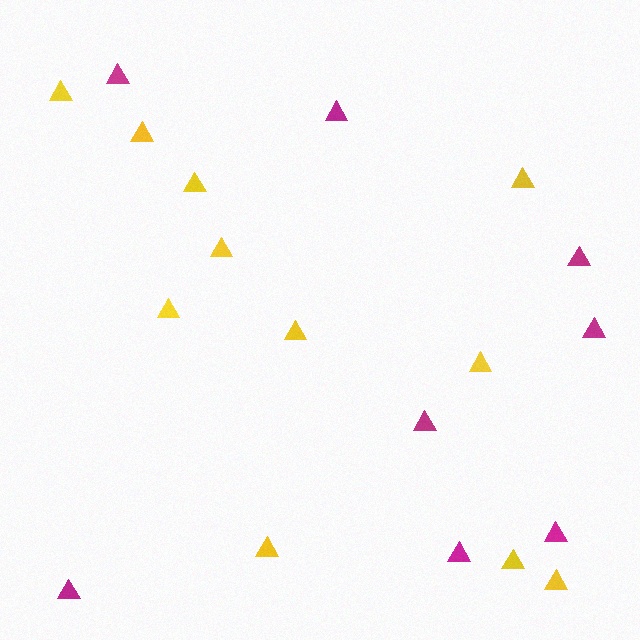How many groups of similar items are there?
There are 2 groups: one group of yellow triangles (11) and one group of magenta triangles (8).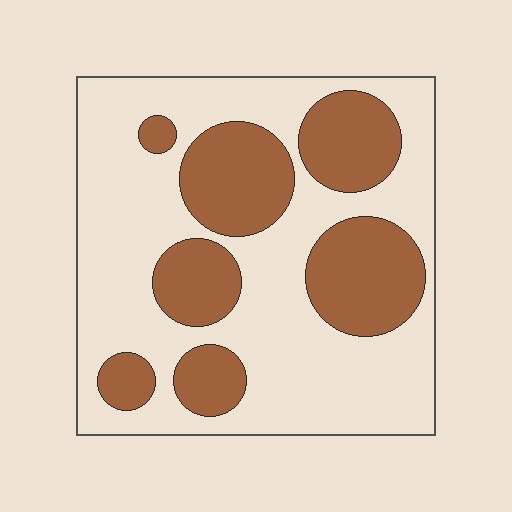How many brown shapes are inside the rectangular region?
7.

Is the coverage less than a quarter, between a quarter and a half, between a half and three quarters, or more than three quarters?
Between a quarter and a half.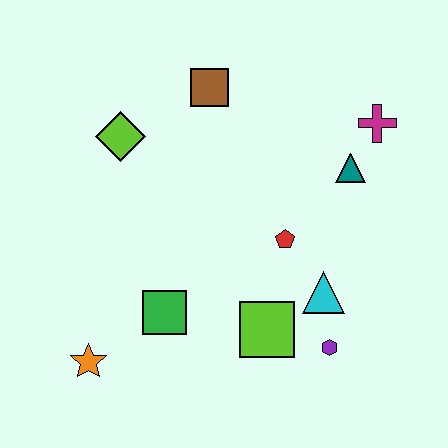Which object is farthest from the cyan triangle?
The lime diamond is farthest from the cyan triangle.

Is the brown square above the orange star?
Yes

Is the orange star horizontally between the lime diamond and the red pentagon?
No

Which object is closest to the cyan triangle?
The purple hexagon is closest to the cyan triangle.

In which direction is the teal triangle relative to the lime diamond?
The teal triangle is to the right of the lime diamond.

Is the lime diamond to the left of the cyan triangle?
Yes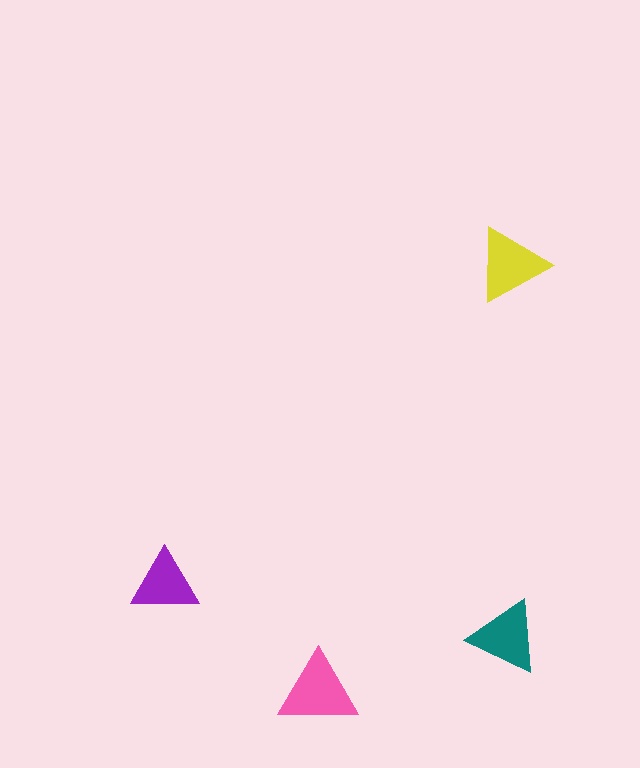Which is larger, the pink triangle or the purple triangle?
The pink one.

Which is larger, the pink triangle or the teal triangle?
The pink one.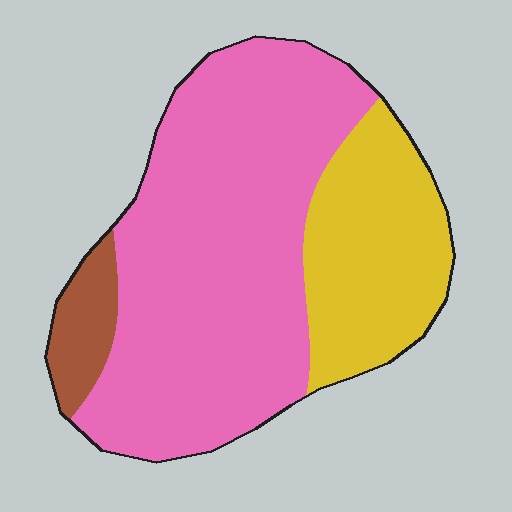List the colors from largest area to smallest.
From largest to smallest: pink, yellow, brown.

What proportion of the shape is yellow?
Yellow covers roughly 25% of the shape.